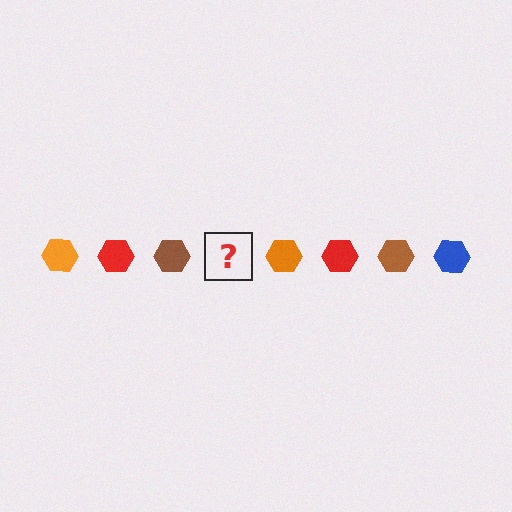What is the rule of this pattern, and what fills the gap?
The rule is that the pattern cycles through orange, red, brown, blue hexagons. The gap should be filled with a blue hexagon.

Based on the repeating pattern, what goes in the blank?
The blank should be a blue hexagon.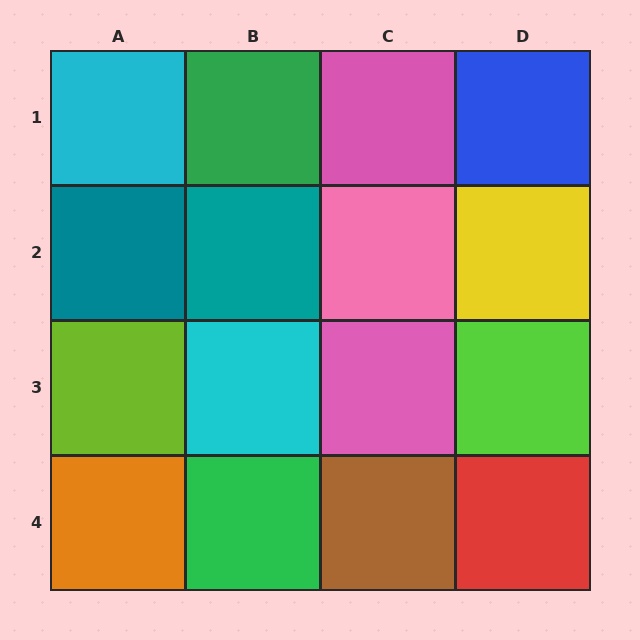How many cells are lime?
2 cells are lime.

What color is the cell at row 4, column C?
Brown.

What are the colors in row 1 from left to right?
Cyan, green, pink, blue.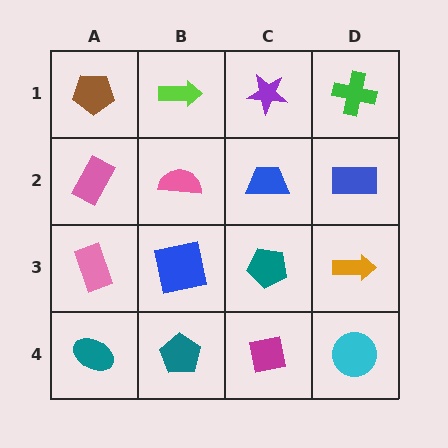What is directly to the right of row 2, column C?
A blue rectangle.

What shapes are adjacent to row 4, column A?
A pink rectangle (row 3, column A), a teal pentagon (row 4, column B).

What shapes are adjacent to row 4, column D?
An orange arrow (row 3, column D), a magenta square (row 4, column C).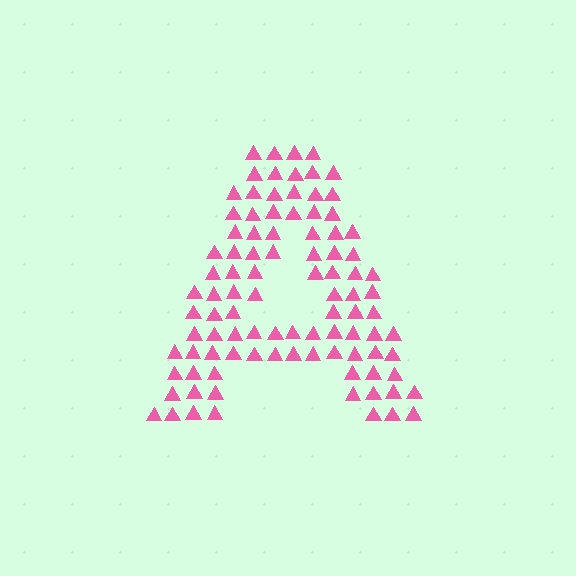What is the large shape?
The large shape is the letter A.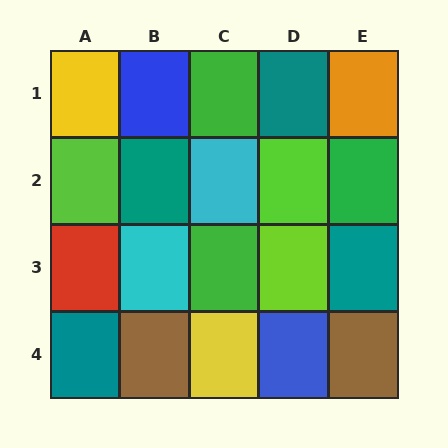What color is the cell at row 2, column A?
Lime.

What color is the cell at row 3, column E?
Teal.